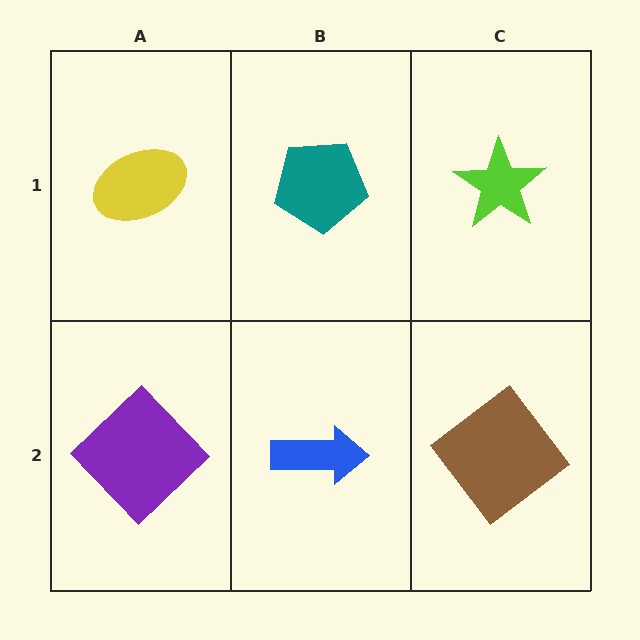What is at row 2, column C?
A brown diamond.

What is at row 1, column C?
A lime star.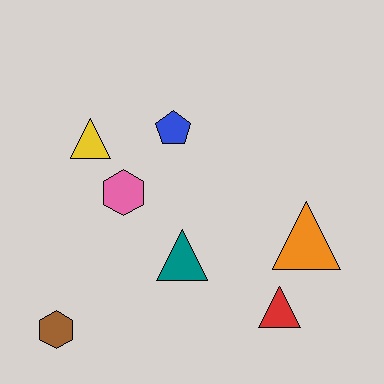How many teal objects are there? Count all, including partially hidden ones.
There is 1 teal object.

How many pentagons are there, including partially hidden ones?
There is 1 pentagon.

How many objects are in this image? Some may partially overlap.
There are 7 objects.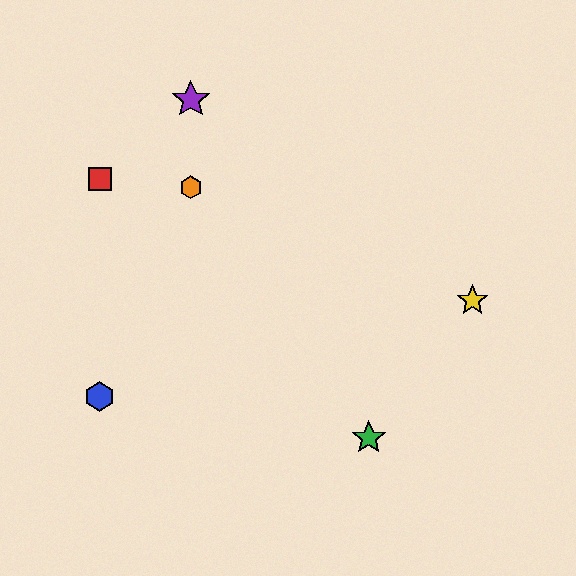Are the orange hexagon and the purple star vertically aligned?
Yes, both are at x≈191.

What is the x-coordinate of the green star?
The green star is at x≈369.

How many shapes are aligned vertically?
2 shapes (the purple star, the orange hexagon) are aligned vertically.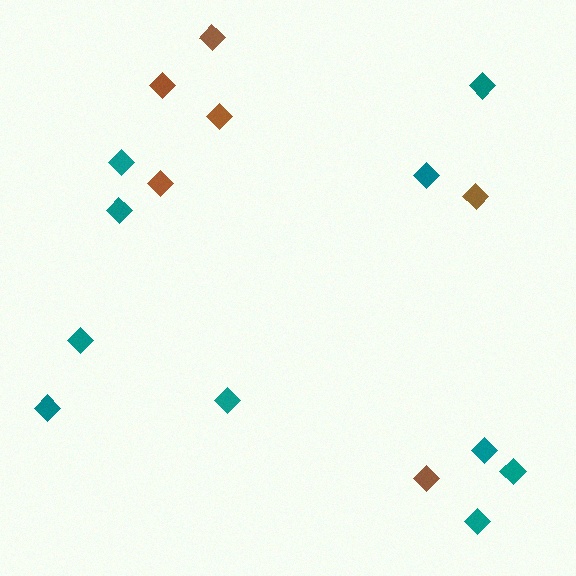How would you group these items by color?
There are 2 groups: one group of brown diamonds (6) and one group of teal diamonds (10).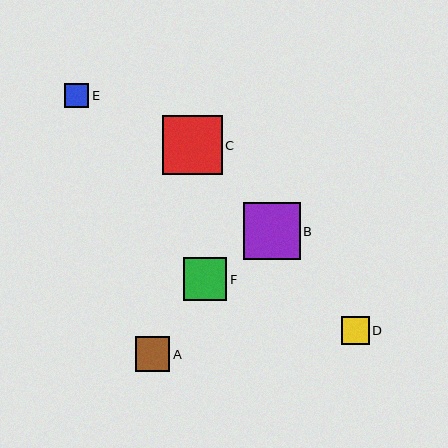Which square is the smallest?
Square E is the smallest with a size of approximately 24 pixels.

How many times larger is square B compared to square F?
Square B is approximately 1.3 times the size of square F.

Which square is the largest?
Square C is the largest with a size of approximately 59 pixels.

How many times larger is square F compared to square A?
Square F is approximately 1.2 times the size of square A.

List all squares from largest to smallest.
From largest to smallest: C, B, F, A, D, E.